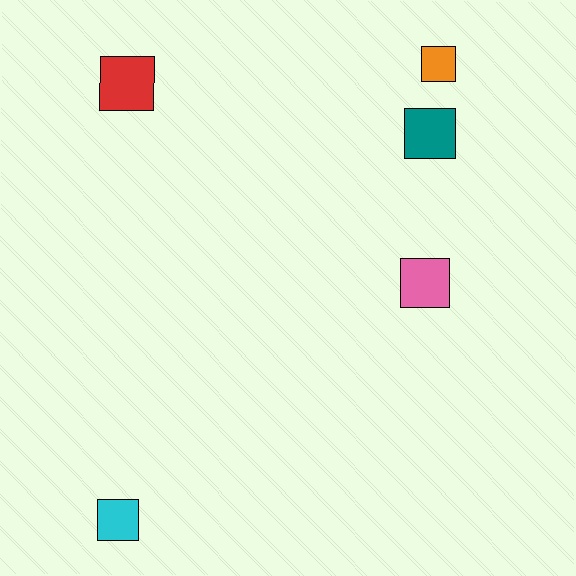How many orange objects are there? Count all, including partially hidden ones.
There is 1 orange object.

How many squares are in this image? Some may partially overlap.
There are 5 squares.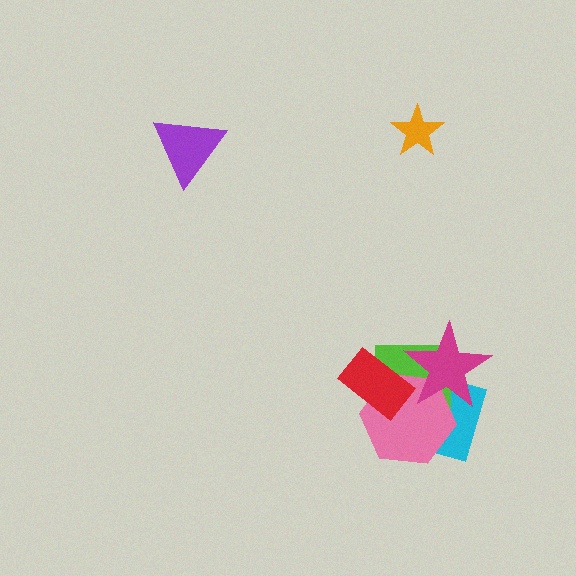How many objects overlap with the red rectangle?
2 objects overlap with the red rectangle.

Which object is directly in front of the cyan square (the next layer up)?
The lime square is directly in front of the cyan square.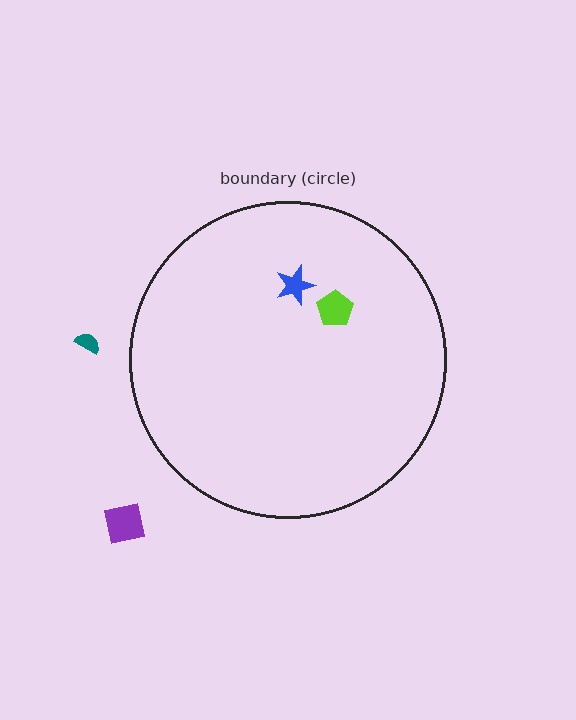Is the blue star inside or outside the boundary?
Inside.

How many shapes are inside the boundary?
2 inside, 2 outside.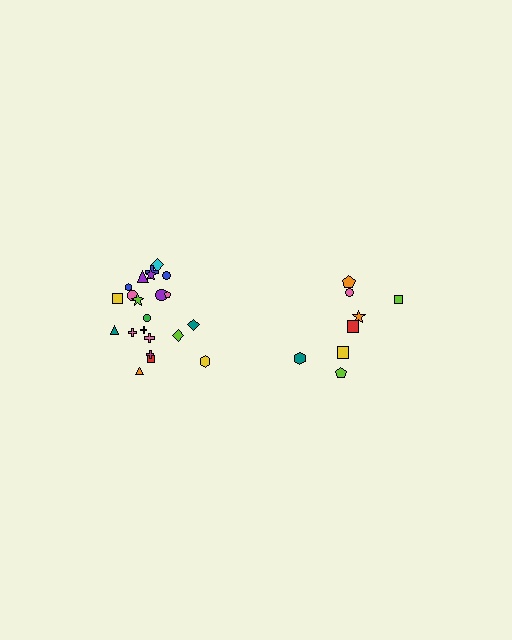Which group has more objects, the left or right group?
The left group.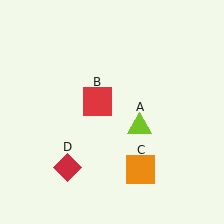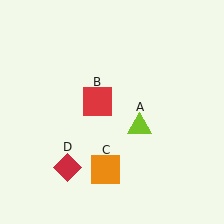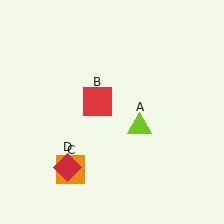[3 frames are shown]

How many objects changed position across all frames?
1 object changed position: orange square (object C).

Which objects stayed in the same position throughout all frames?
Lime triangle (object A) and red square (object B) and red diamond (object D) remained stationary.